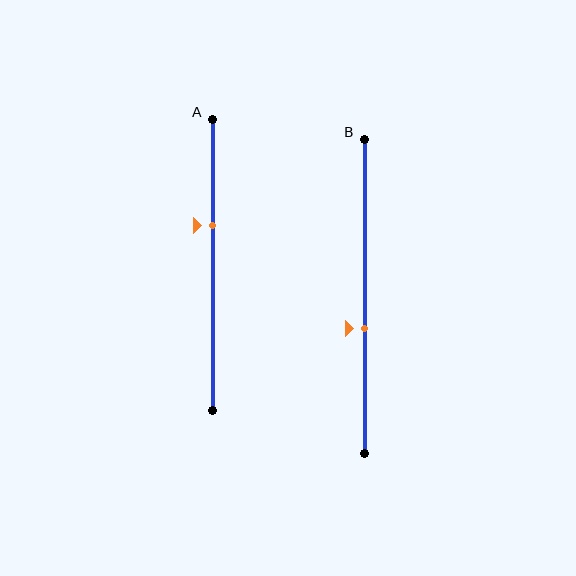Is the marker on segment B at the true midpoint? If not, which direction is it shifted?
No, the marker on segment B is shifted downward by about 10% of the segment length.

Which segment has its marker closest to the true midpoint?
Segment B has its marker closest to the true midpoint.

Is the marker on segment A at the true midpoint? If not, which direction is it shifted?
No, the marker on segment A is shifted upward by about 14% of the segment length.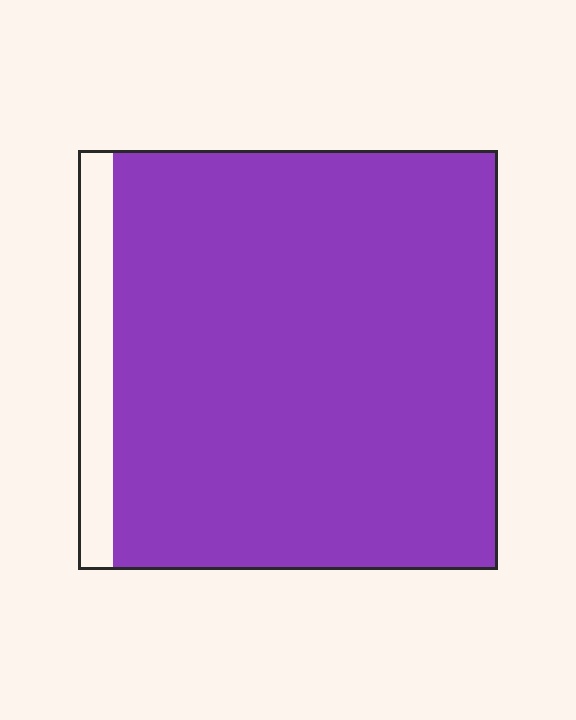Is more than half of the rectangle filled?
Yes.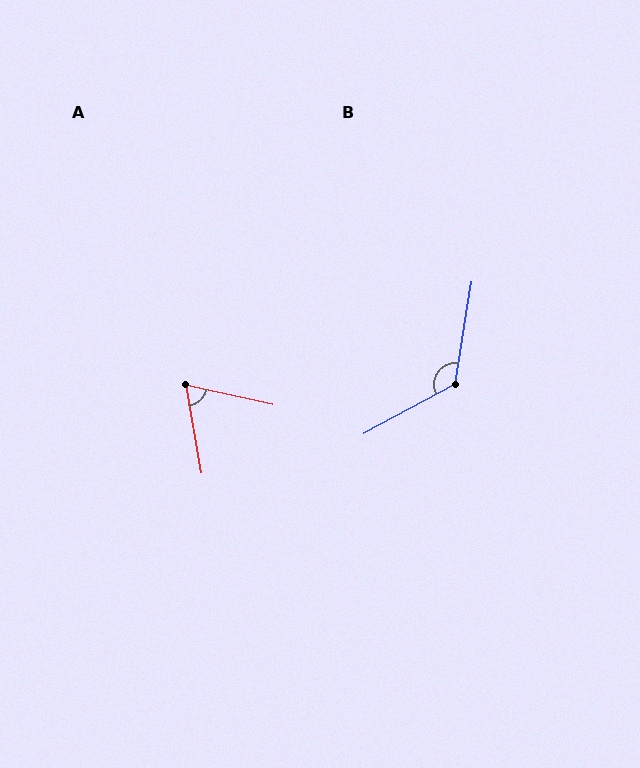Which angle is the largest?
B, at approximately 128 degrees.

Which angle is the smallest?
A, at approximately 67 degrees.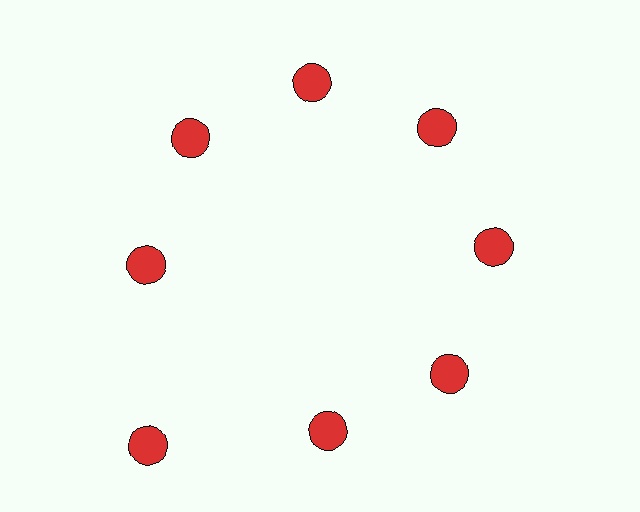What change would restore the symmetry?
The symmetry would be restored by moving it inward, back onto the ring so that all 8 circles sit at equal angles and equal distance from the center.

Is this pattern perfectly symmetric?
No. The 8 red circles are arranged in a ring, but one element near the 8 o'clock position is pushed outward from the center, breaking the 8-fold rotational symmetry.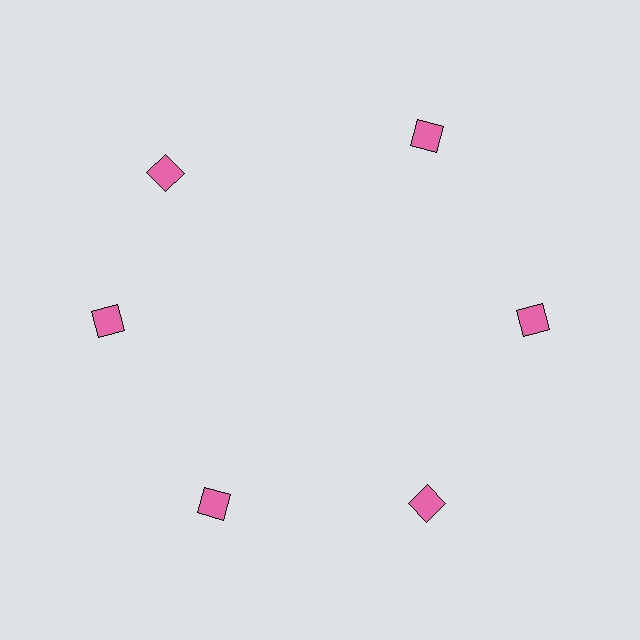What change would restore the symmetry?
The symmetry would be restored by rotating it back into even spacing with its neighbors so that all 6 squares sit at equal angles and equal distance from the center.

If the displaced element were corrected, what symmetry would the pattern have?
It would have 6-fold rotational symmetry — the pattern would map onto itself every 60 degrees.